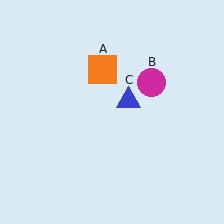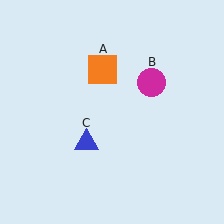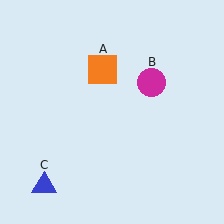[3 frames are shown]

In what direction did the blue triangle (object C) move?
The blue triangle (object C) moved down and to the left.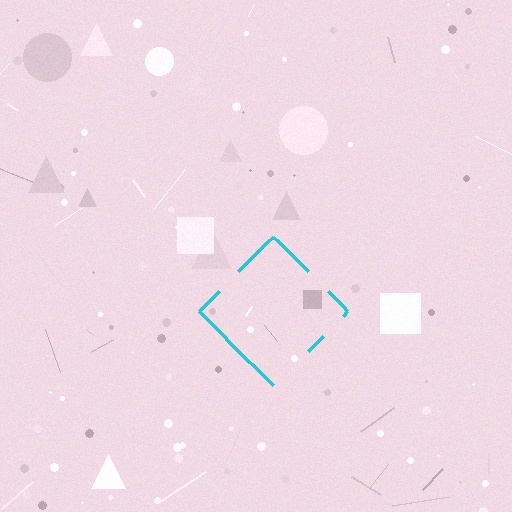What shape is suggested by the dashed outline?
The dashed outline suggests a diamond.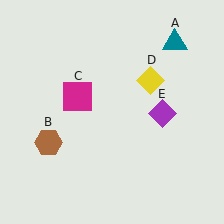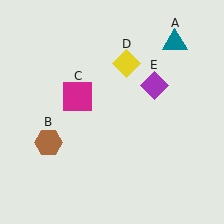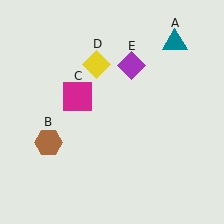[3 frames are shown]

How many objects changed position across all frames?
2 objects changed position: yellow diamond (object D), purple diamond (object E).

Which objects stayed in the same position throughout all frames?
Teal triangle (object A) and brown hexagon (object B) and magenta square (object C) remained stationary.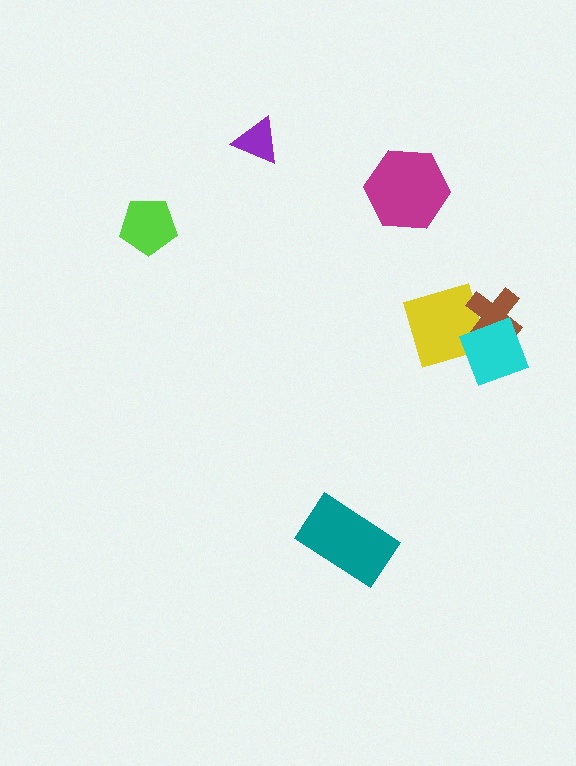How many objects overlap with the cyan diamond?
2 objects overlap with the cyan diamond.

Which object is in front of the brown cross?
The cyan diamond is in front of the brown cross.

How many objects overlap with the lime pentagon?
0 objects overlap with the lime pentagon.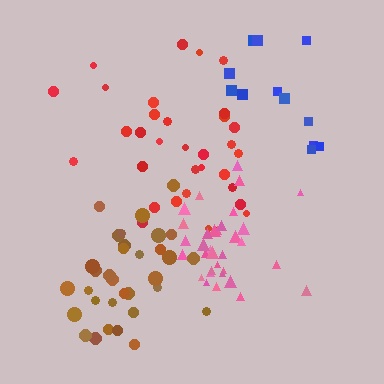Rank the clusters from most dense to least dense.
pink, brown, red, blue.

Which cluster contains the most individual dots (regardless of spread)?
Red (33).